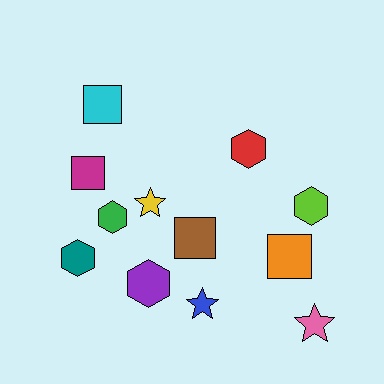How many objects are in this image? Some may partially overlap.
There are 12 objects.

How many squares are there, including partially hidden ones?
There are 4 squares.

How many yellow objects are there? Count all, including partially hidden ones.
There is 1 yellow object.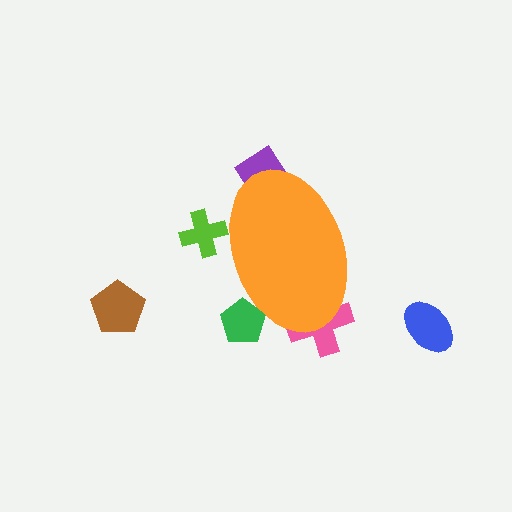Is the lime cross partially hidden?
Yes, the lime cross is partially hidden behind the orange ellipse.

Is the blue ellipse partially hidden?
No, the blue ellipse is fully visible.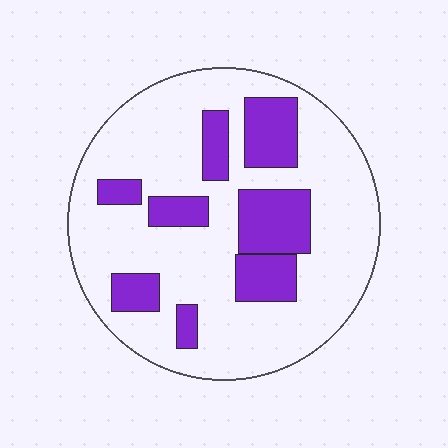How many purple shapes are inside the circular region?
8.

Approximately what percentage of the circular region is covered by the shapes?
Approximately 25%.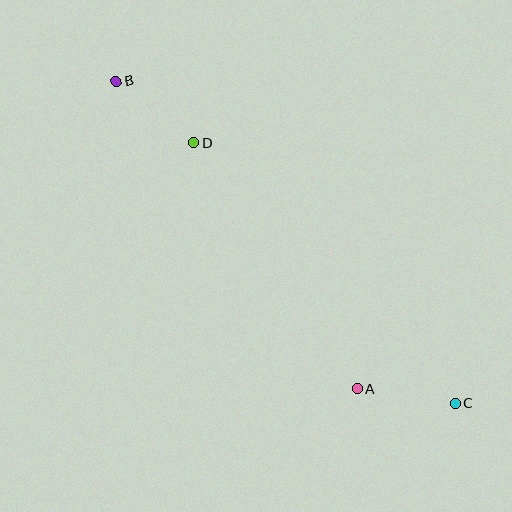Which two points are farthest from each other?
Points B and C are farthest from each other.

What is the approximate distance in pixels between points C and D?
The distance between C and D is approximately 369 pixels.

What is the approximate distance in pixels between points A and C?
The distance between A and C is approximately 99 pixels.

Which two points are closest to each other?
Points B and D are closest to each other.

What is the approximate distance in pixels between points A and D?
The distance between A and D is approximately 295 pixels.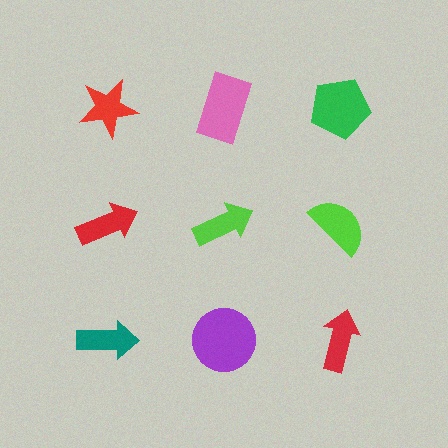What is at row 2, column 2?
A lime arrow.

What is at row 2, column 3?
A lime semicircle.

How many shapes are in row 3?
3 shapes.